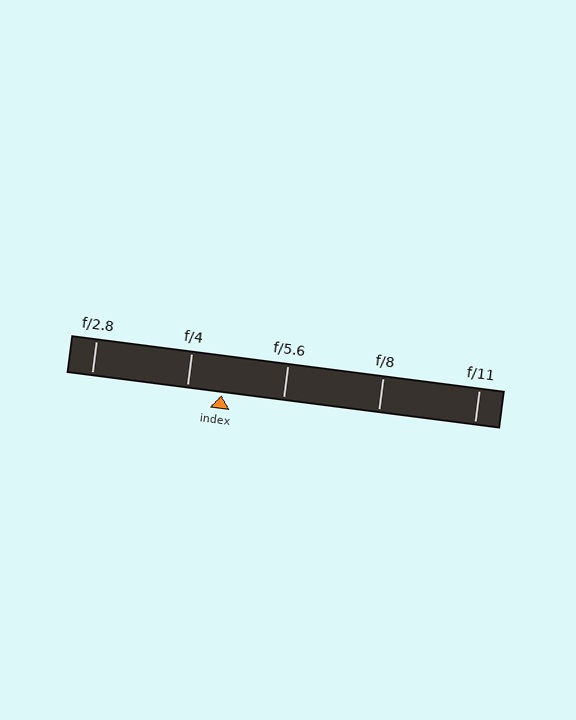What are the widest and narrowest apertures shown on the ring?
The widest aperture shown is f/2.8 and the narrowest is f/11.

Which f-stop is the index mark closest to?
The index mark is closest to f/4.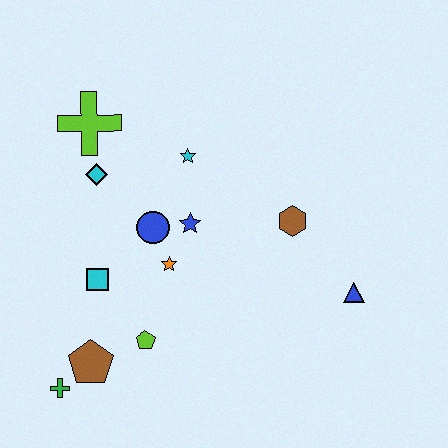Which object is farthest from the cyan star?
The green cross is farthest from the cyan star.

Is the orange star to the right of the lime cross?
Yes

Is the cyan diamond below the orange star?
No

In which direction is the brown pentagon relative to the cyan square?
The brown pentagon is below the cyan square.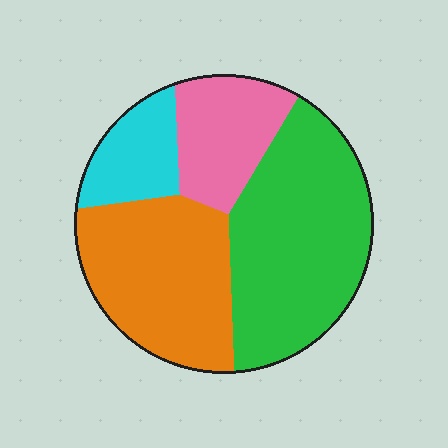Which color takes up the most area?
Green, at roughly 40%.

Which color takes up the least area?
Cyan, at roughly 10%.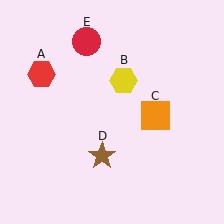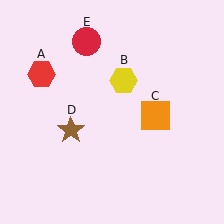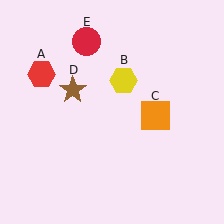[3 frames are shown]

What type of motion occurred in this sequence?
The brown star (object D) rotated clockwise around the center of the scene.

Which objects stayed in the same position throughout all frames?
Red hexagon (object A) and yellow hexagon (object B) and orange square (object C) and red circle (object E) remained stationary.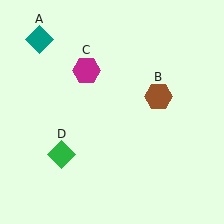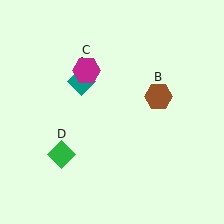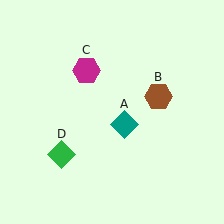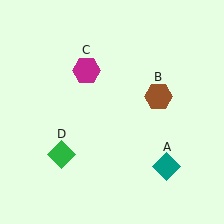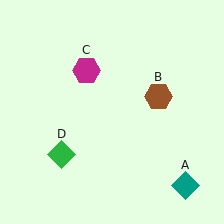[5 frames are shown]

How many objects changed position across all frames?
1 object changed position: teal diamond (object A).